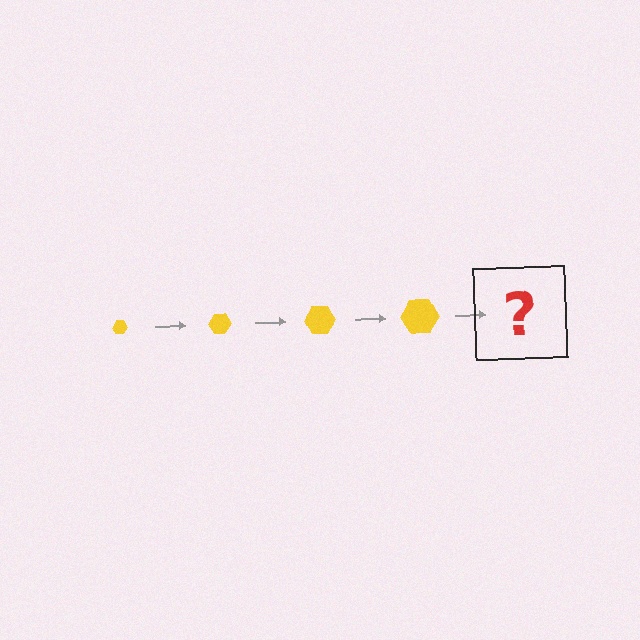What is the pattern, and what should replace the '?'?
The pattern is that the hexagon gets progressively larger each step. The '?' should be a yellow hexagon, larger than the previous one.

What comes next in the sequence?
The next element should be a yellow hexagon, larger than the previous one.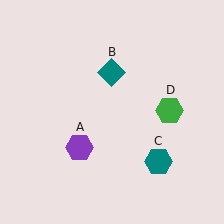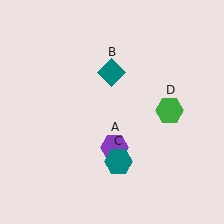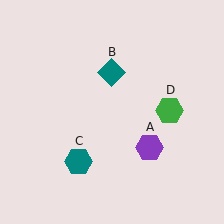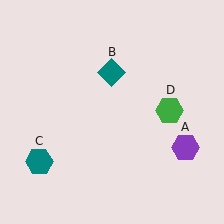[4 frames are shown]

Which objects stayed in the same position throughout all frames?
Teal diamond (object B) and green hexagon (object D) remained stationary.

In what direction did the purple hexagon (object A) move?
The purple hexagon (object A) moved right.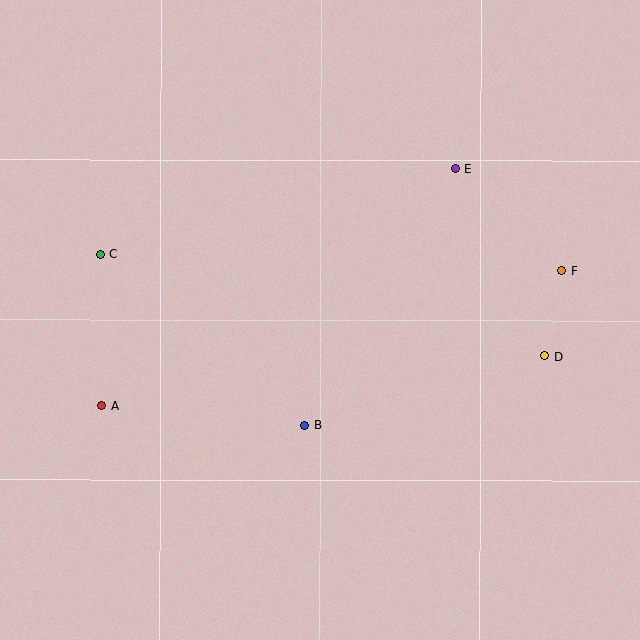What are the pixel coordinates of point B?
Point B is at (304, 425).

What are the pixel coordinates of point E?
Point E is at (455, 169).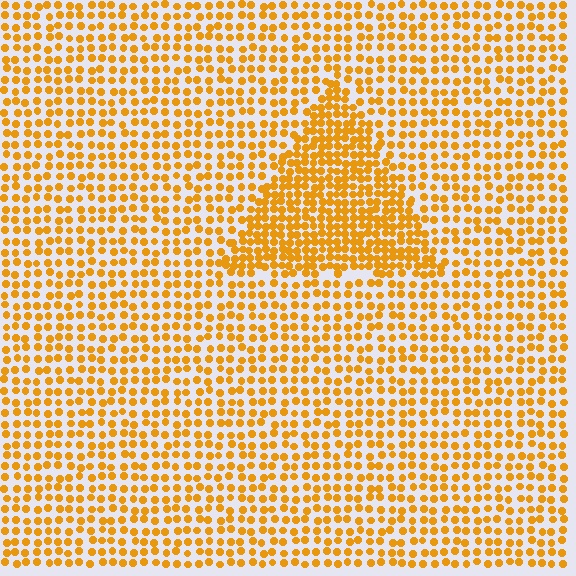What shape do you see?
I see a triangle.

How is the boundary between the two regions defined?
The boundary is defined by a change in element density (approximately 1.8x ratio). All elements are the same color, size, and shape.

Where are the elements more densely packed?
The elements are more densely packed inside the triangle boundary.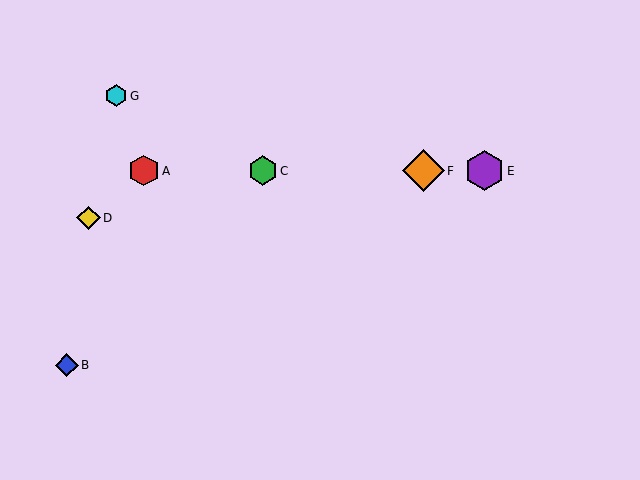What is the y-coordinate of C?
Object C is at y≈171.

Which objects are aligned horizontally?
Objects A, C, E, F are aligned horizontally.